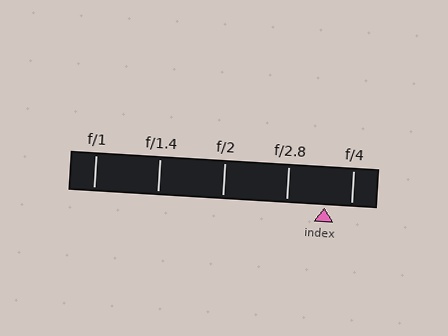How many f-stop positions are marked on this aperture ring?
There are 5 f-stop positions marked.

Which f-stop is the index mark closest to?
The index mark is closest to f/4.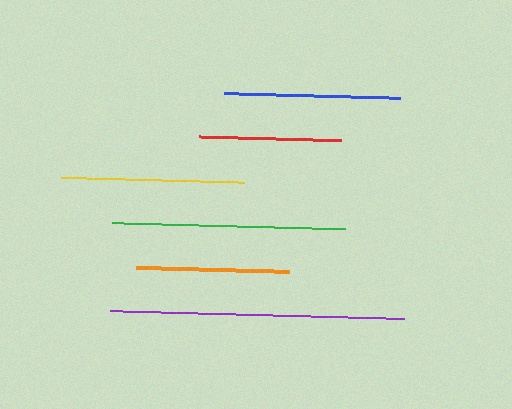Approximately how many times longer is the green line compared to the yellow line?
The green line is approximately 1.3 times the length of the yellow line.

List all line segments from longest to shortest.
From longest to shortest: purple, green, yellow, blue, orange, red.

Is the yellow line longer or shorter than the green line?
The green line is longer than the yellow line.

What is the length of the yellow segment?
The yellow segment is approximately 183 pixels long.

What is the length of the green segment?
The green segment is approximately 234 pixels long.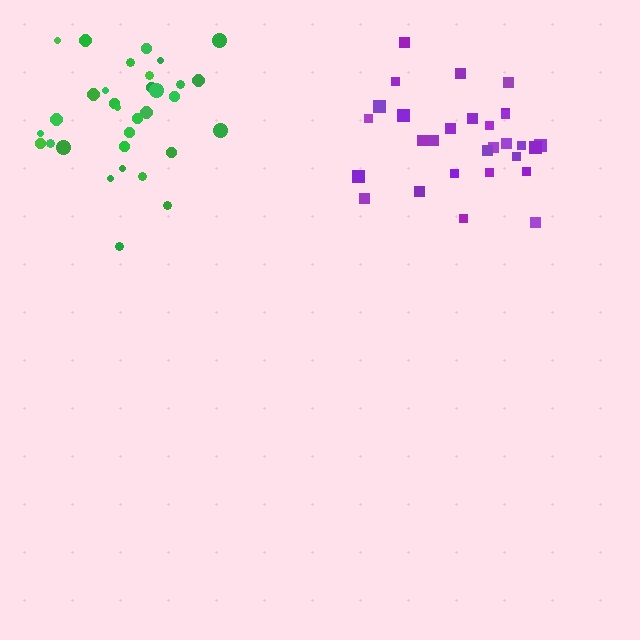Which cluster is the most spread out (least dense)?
Green.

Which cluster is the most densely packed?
Purple.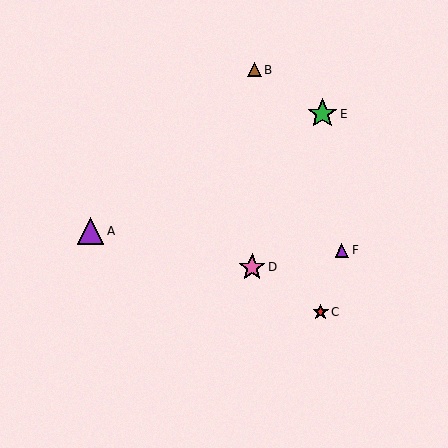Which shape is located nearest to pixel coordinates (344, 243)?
The purple triangle (labeled F) at (342, 250) is nearest to that location.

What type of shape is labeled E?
Shape E is a green star.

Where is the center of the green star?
The center of the green star is at (322, 114).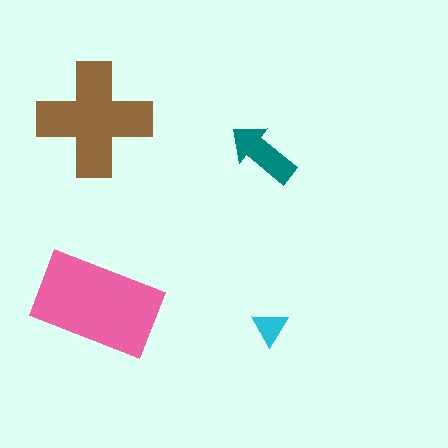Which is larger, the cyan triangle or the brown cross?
The brown cross.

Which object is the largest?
The pink rectangle.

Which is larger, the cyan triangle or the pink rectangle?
The pink rectangle.